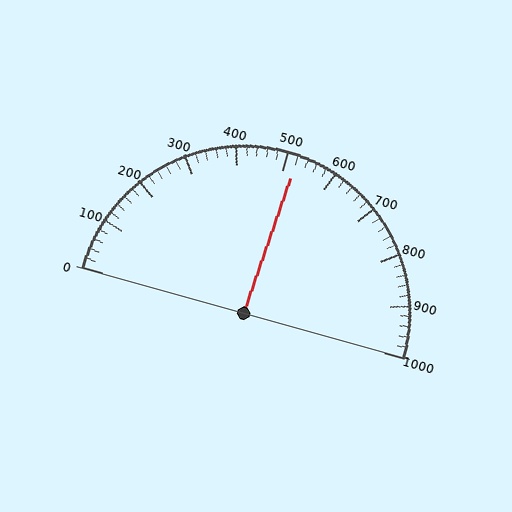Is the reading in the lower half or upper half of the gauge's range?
The reading is in the upper half of the range (0 to 1000).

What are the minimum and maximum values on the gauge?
The gauge ranges from 0 to 1000.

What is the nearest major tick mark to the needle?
The nearest major tick mark is 500.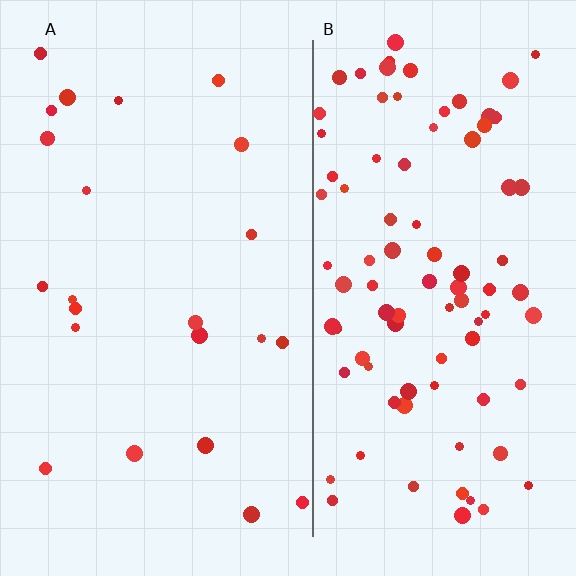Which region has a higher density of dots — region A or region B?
B (the right).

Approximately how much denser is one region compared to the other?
Approximately 4.0× — region B over region A.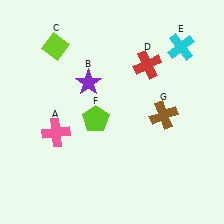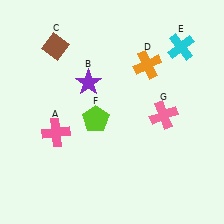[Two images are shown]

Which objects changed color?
C changed from lime to brown. D changed from red to orange. G changed from brown to pink.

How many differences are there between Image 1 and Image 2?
There are 3 differences between the two images.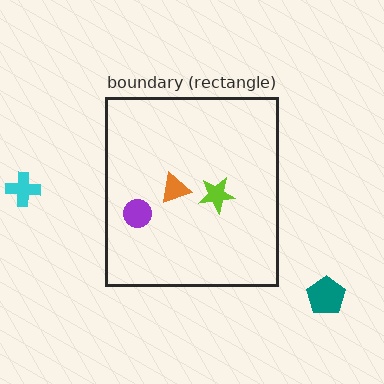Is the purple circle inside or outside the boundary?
Inside.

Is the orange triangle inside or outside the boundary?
Inside.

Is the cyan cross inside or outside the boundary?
Outside.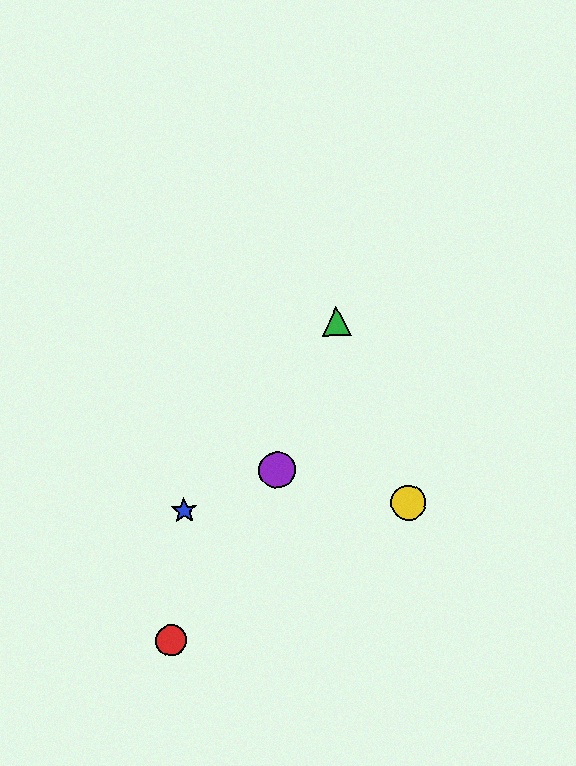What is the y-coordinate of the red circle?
The red circle is at y≈641.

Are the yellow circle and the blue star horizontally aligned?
Yes, both are at y≈503.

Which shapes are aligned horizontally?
The blue star, the yellow circle are aligned horizontally.